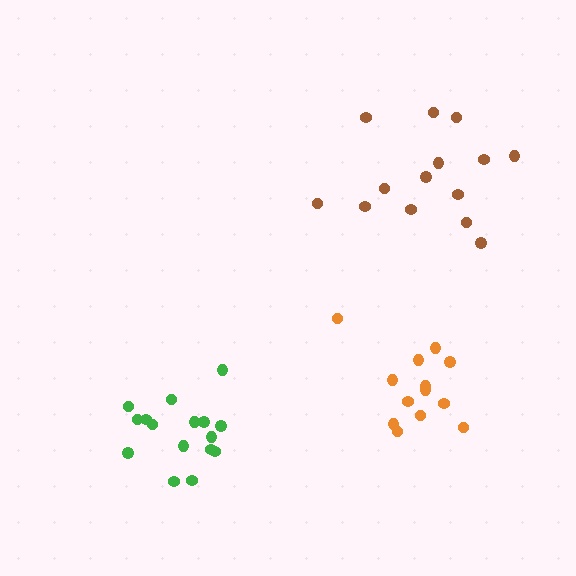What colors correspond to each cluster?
The clusters are colored: green, orange, brown.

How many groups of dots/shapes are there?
There are 3 groups.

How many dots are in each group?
Group 1: 16 dots, Group 2: 13 dots, Group 3: 14 dots (43 total).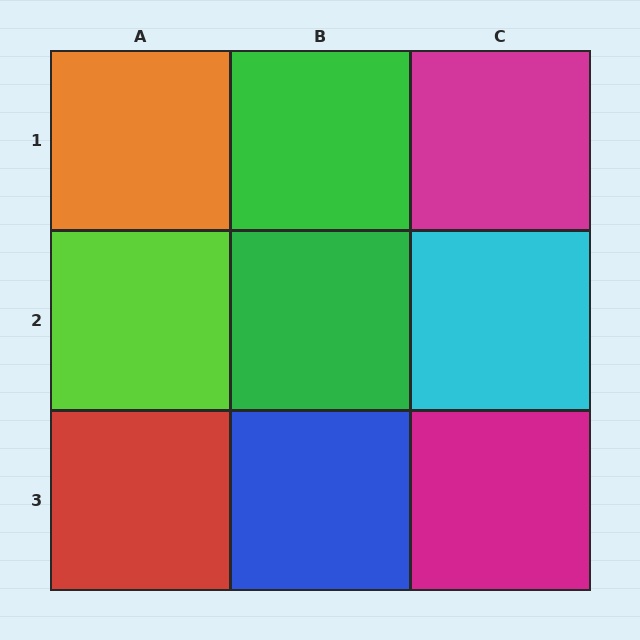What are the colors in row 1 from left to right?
Orange, green, magenta.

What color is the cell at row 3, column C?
Magenta.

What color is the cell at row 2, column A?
Lime.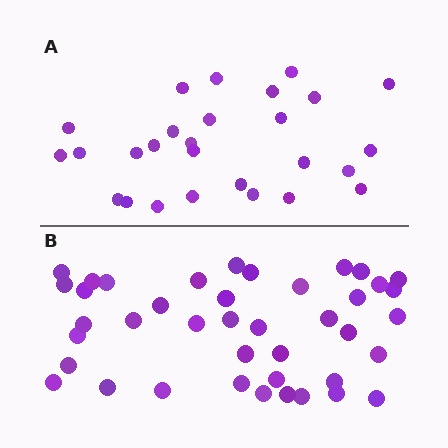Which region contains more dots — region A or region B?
Region B (the bottom region) has more dots.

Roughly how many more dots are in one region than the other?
Region B has approximately 15 more dots than region A.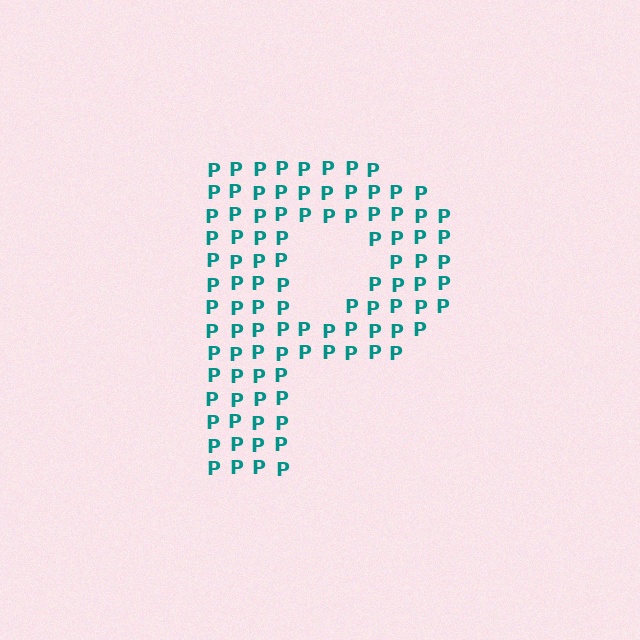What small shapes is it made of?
It is made of small letter P's.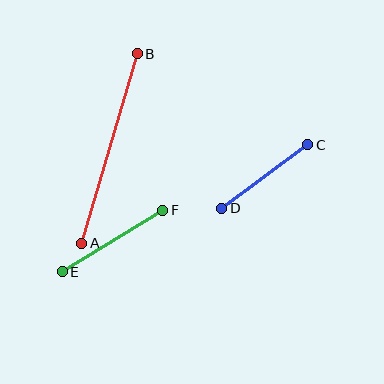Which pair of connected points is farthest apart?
Points A and B are farthest apart.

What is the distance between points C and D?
The distance is approximately 107 pixels.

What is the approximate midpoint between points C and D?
The midpoint is at approximately (265, 177) pixels.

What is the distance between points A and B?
The distance is approximately 197 pixels.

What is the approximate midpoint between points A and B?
The midpoint is at approximately (110, 148) pixels.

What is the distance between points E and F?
The distance is approximately 118 pixels.